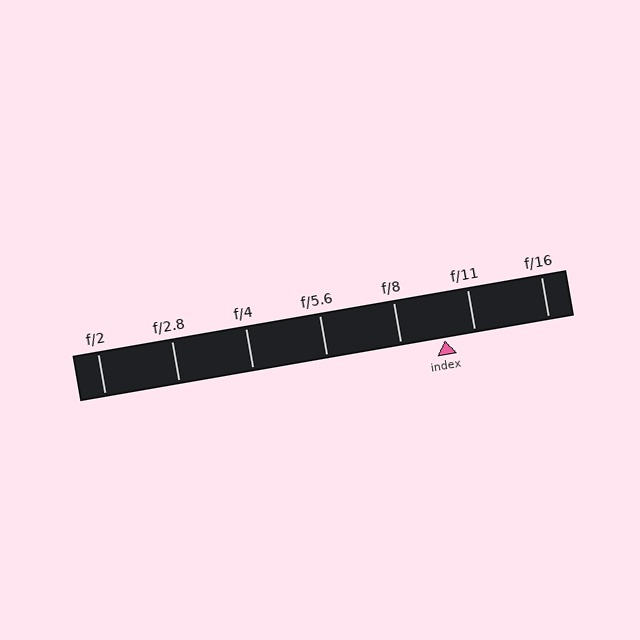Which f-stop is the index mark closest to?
The index mark is closest to f/11.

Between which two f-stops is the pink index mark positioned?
The index mark is between f/8 and f/11.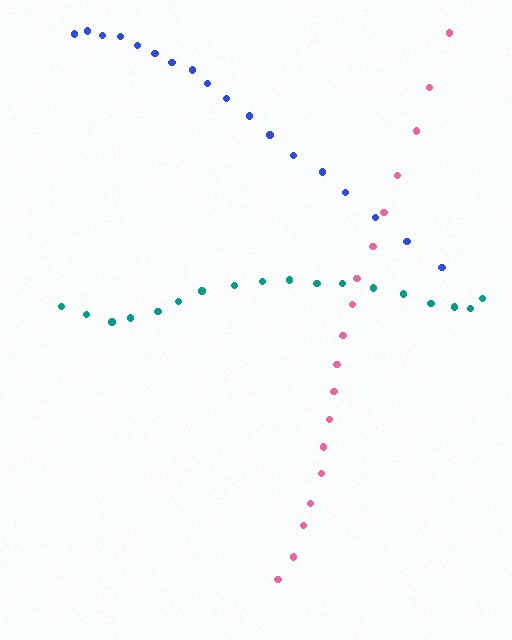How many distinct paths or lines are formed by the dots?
There are 3 distinct paths.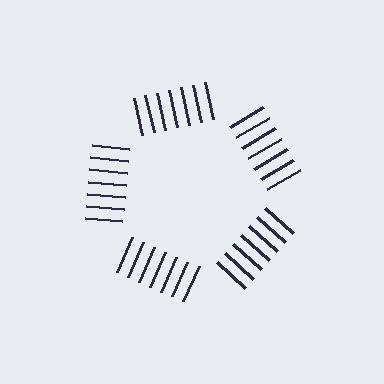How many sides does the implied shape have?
5 sides — the line-ends trace a pentagon.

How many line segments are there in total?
35 — 7 along each of the 5 edges.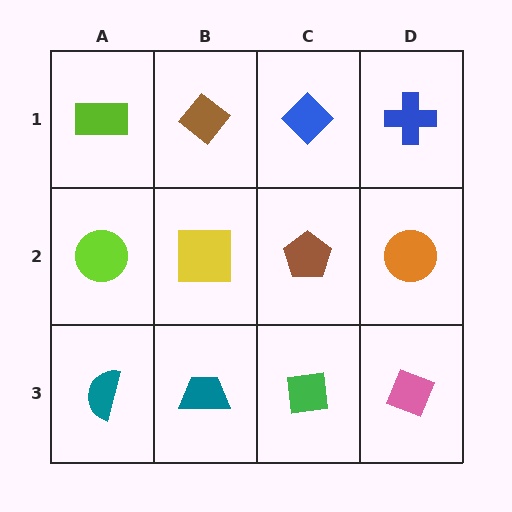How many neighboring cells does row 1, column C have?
3.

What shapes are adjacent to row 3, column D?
An orange circle (row 2, column D), a green square (row 3, column C).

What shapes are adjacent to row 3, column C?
A brown pentagon (row 2, column C), a teal trapezoid (row 3, column B), a pink diamond (row 3, column D).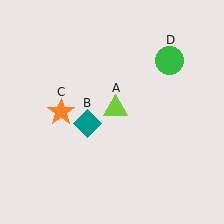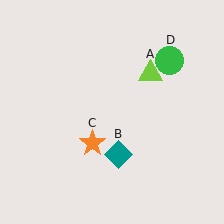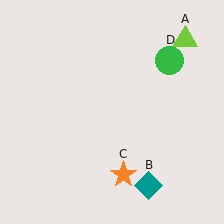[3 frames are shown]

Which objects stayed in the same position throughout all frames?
Green circle (object D) remained stationary.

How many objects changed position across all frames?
3 objects changed position: lime triangle (object A), teal diamond (object B), orange star (object C).